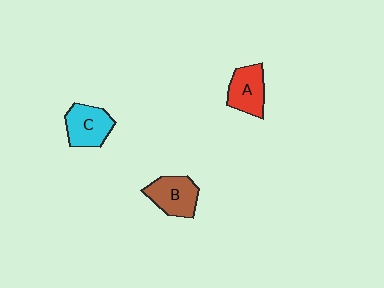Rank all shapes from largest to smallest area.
From largest to smallest: B (brown), C (cyan), A (red).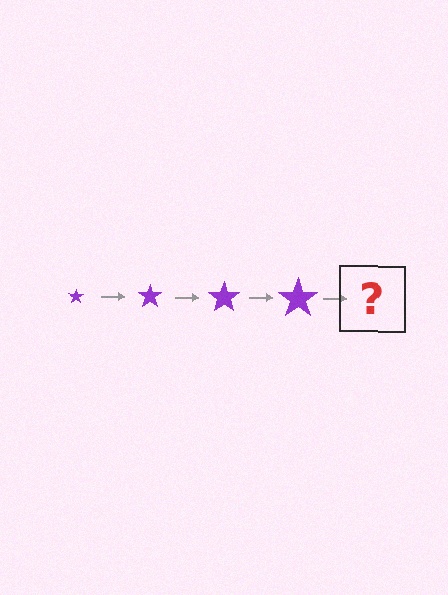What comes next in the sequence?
The next element should be a purple star, larger than the previous one.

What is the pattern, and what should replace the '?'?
The pattern is that the star gets progressively larger each step. The '?' should be a purple star, larger than the previous one.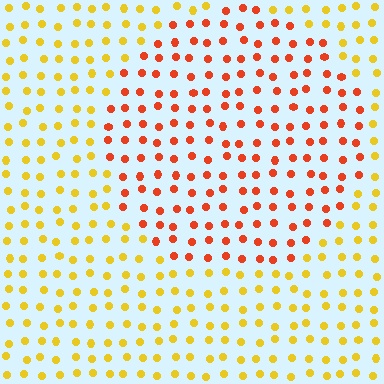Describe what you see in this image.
The image is filled with small yellow elements in a uniform arrangement. A circle-shaped region is visible where the elements are tinted to a slightly different hue, forming a subtle color boundary.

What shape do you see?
I see a circle.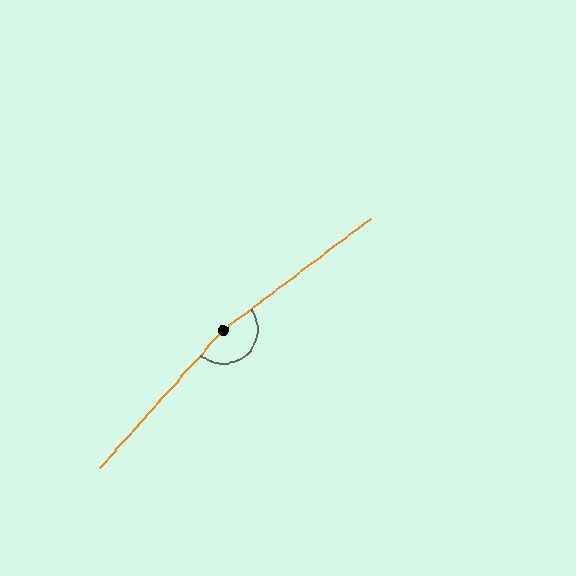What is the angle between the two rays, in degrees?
Approximately 169 degrees.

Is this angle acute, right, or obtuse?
It is obtuse.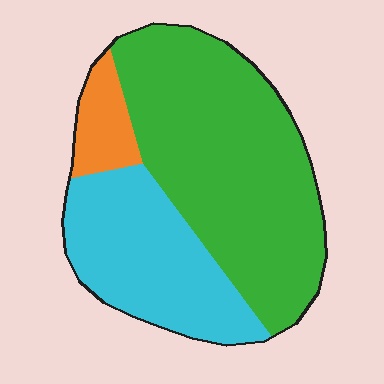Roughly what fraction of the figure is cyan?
Cyan covers about 30% of the figure.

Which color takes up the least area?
Orange, at roughly 10%.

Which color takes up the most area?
Green, at roughly 60%.